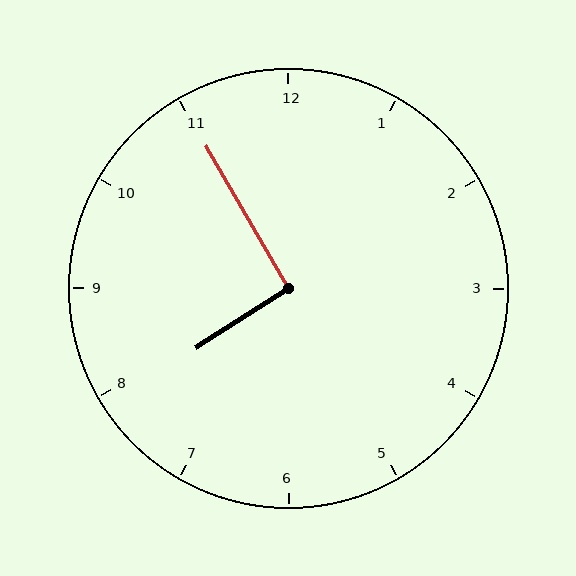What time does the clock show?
7:55.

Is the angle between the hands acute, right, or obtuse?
It is right.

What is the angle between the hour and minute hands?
Approximately 92 degrees.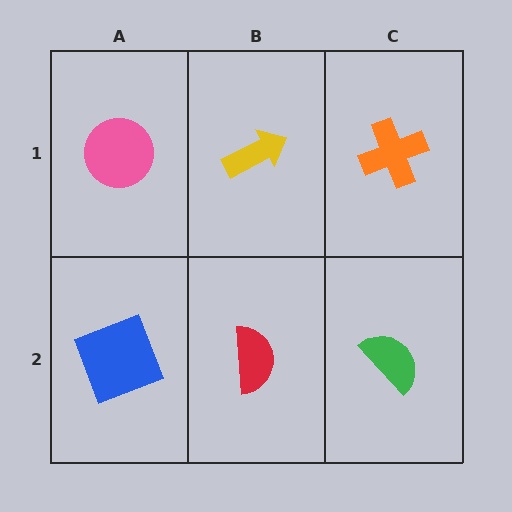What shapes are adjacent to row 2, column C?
An orange cross (row 1, column C), a red semicircle (row 2, column B).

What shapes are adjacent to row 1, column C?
A green semicircle (row 2, column C), a yellow arrow (row 1, column B).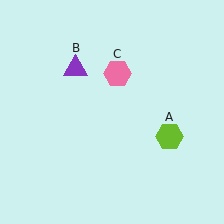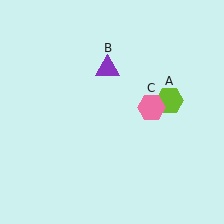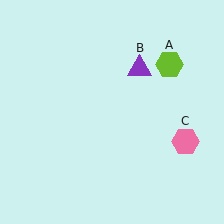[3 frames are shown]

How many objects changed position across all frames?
3 objects changed position: lime hexagon (object A), purple triangle (object B), pink hexagon (object C).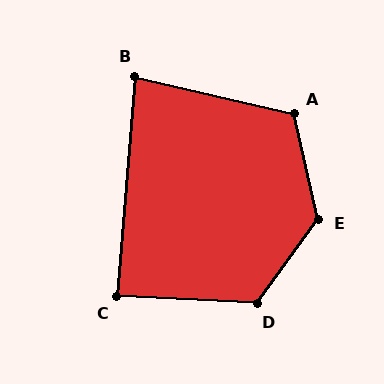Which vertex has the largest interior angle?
E, at approximately 131 degrees.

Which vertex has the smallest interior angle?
B, at approximately 82 degrees.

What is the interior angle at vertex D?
Approximately 123 degrees (obtuse).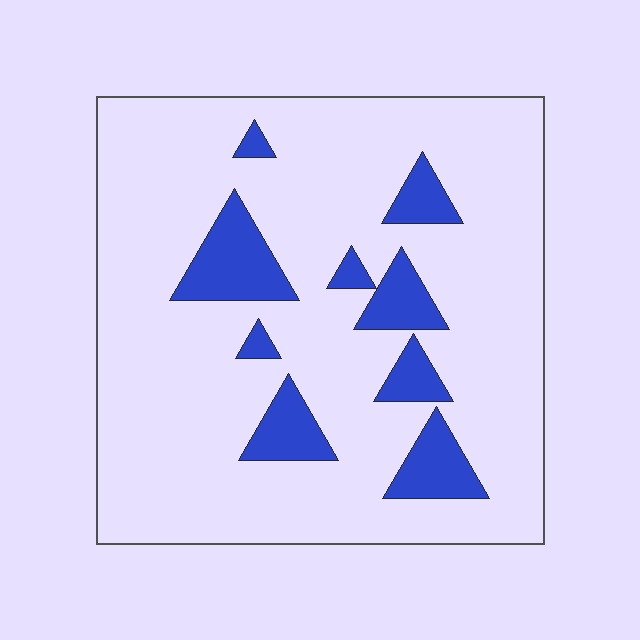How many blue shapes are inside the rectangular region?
9.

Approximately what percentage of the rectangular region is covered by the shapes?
Approximately 15%.